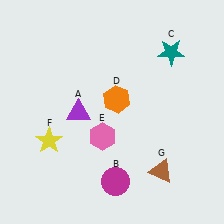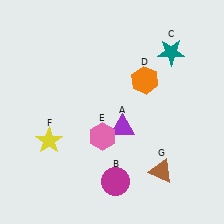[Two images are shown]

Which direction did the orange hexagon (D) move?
The orange hexagon (D) moved right.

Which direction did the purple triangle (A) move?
The purple triangle (A) moved right.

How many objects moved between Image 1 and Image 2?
2 objects moved between the two images.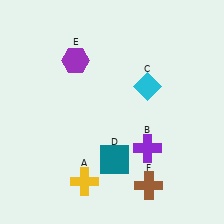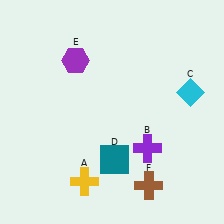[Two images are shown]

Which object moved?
The cyan diamond (C) moved right.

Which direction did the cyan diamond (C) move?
The cyan diamond (C) moved right.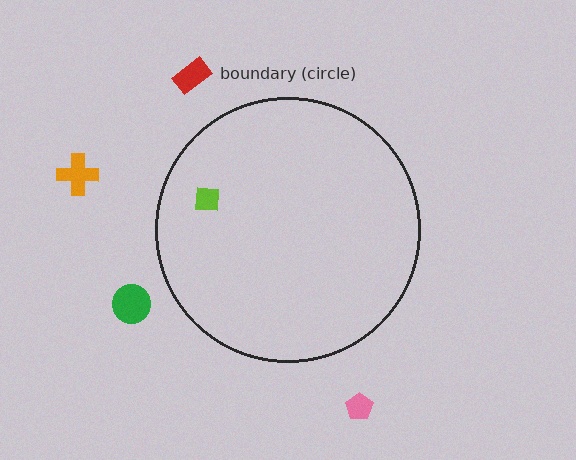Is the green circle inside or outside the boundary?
Outside.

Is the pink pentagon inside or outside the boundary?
Outside.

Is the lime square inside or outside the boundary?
Inside.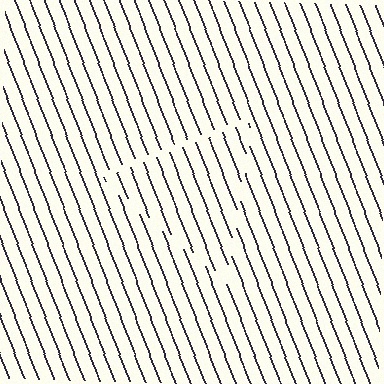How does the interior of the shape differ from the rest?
The interior of the shape contains the same grating, shifted by half a period — the contour is defined by the phase discontinuity where line-ends from the inner and outer gratings abut.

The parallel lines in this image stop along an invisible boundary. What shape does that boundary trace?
An illusory triangle. The interior of the shape contains the same grating, shifted by half a period — the contour is defined by the phase discontinuity where line-ends from the inner and outer gratings abut.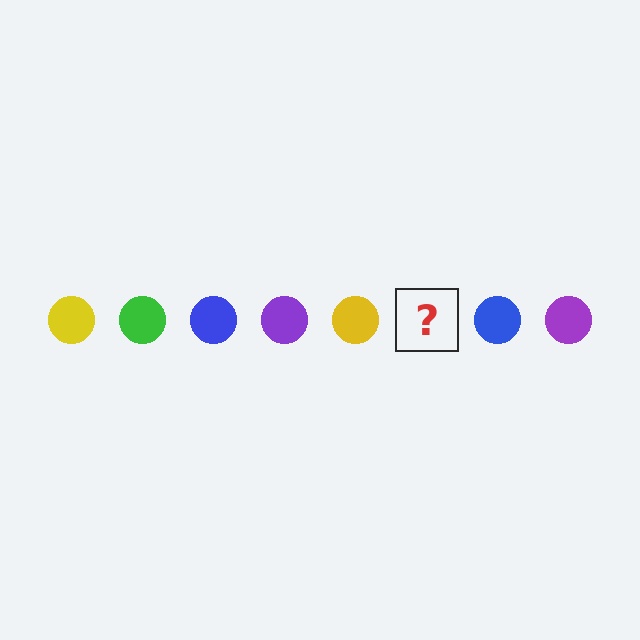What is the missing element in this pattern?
The missing element is a green circle.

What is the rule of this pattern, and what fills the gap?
The rule is that the pattern cycles through yellow, green, blue, purple circles. The gap should be filled with a green circle.